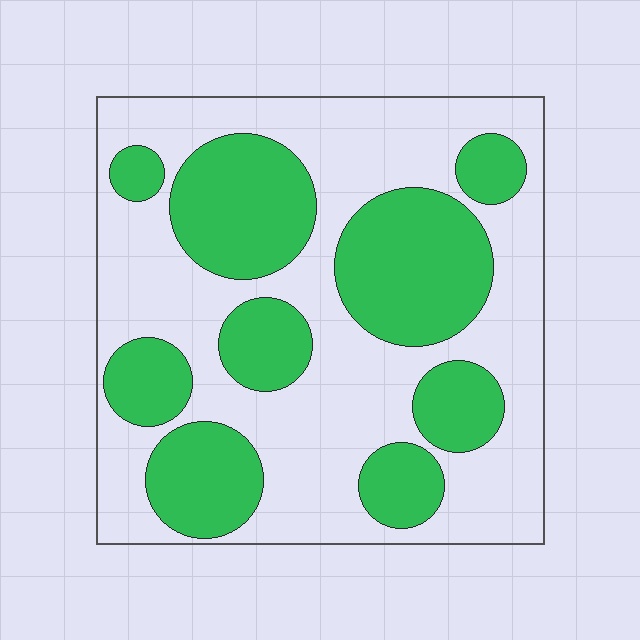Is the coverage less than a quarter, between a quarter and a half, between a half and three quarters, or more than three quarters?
Between a quarter and a half.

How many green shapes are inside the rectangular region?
9.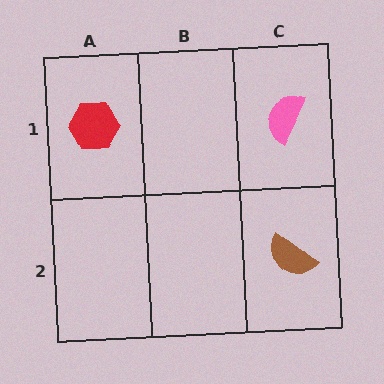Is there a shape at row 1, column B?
No, that cell is empty.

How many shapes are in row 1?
2 shapes.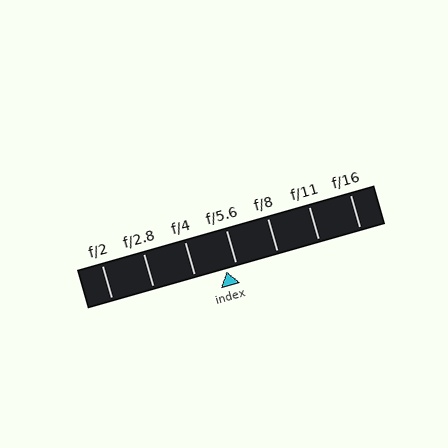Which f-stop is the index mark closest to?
The index mark is closest to f/5.6.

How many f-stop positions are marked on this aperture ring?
There are 7 f-stop positions marked.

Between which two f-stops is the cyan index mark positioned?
The index mark is between f/4 and f/5.6.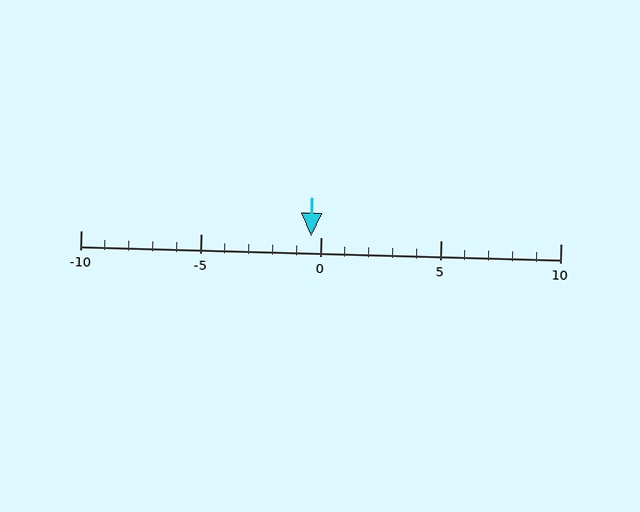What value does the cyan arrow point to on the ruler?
The cyan arrow points to approximately 0.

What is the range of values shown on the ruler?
The ruler shows values from -10 to 10.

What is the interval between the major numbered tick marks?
The major tick marks are spaced 5 units apart.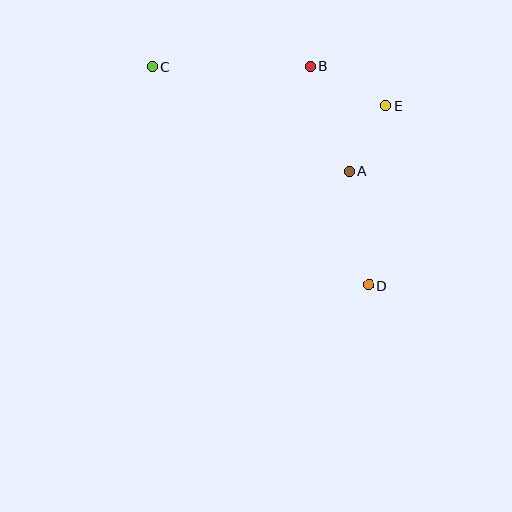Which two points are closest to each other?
Points A and E are closest to each other.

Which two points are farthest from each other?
Points C and D are farthest from each other.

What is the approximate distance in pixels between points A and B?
The distance between A and B is approximately 112 pixels.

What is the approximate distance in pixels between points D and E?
The distance between D and E is approximately 180 pixels.